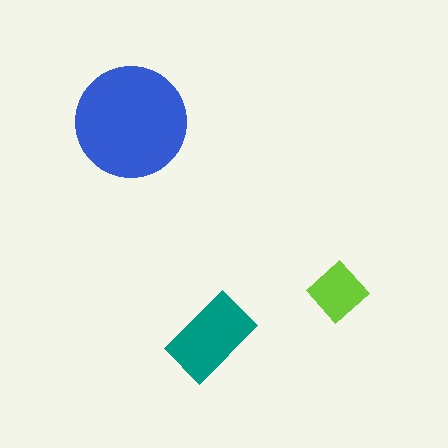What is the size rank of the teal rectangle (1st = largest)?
2nd.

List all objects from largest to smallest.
The blue circle, the teal rectangle, the lime diamond.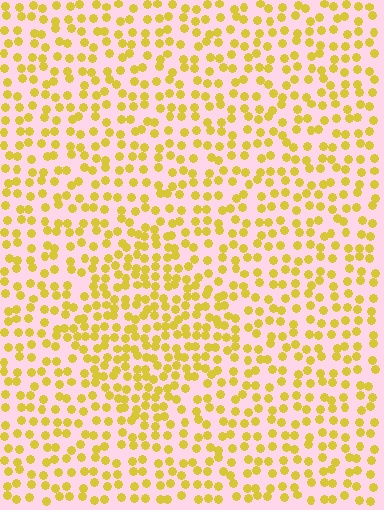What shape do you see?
I see a diamond.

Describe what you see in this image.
The image contains small yellow elements arranged at two different densities. A diamond-shaped region is visible where the elements are more densely packed than the surrounding area.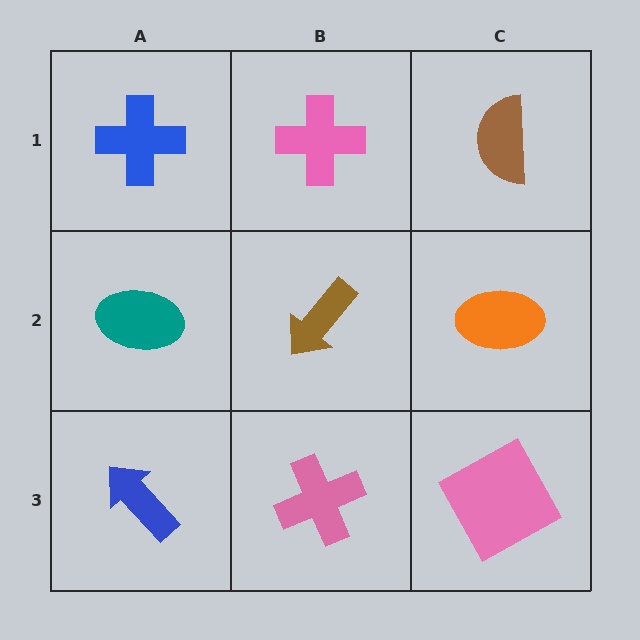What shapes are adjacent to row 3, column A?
A teal ellipse (row 2, column A), a pink cross (row 3, column B).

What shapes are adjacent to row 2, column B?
A pink cross (row 1, column B), a pink cross (row 3, column B), a teal ellipse (row 2, column A), an orange ellipse (row 2, column C).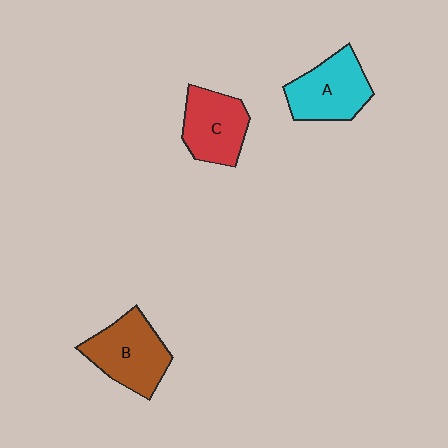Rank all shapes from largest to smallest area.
From largest to smallest: B (brown), A (cyan), C (red).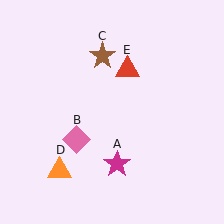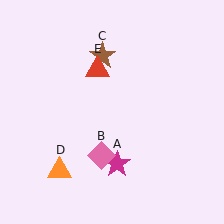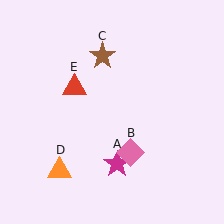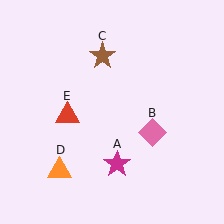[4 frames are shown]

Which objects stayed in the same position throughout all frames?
Magenta star (object A) and brown star (object C) and orange triangle (object D) remained stationary.